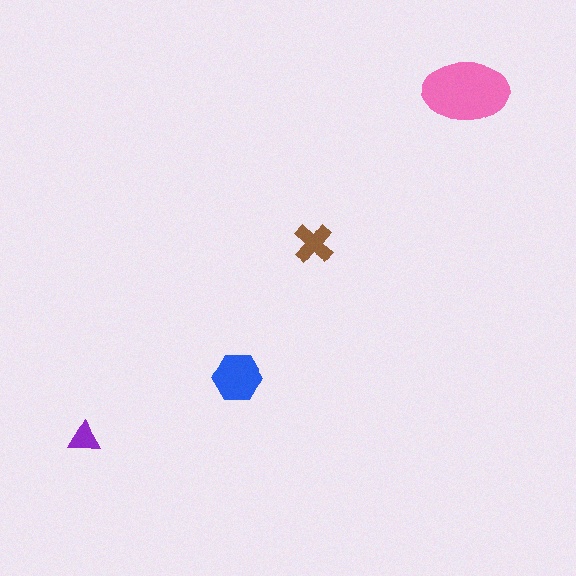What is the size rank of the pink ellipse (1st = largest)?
1st.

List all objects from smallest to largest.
The purple triangle, the brown cross, the blue hexagon, the pink ellipse.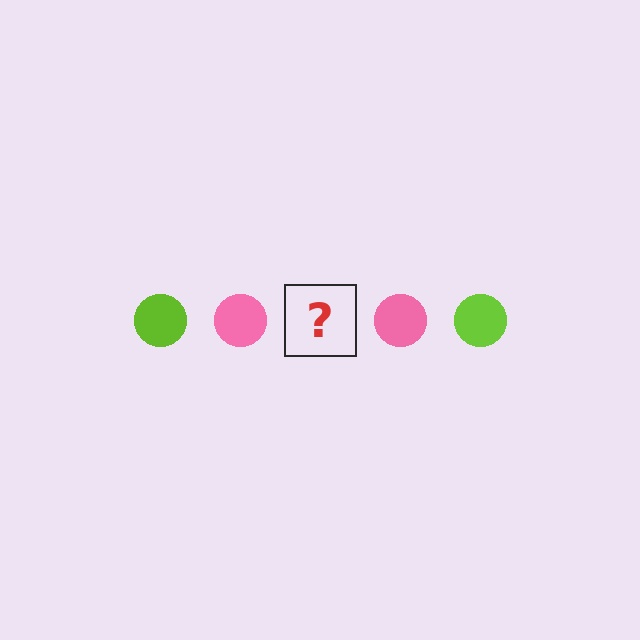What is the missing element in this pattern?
The missing element is a lime circle.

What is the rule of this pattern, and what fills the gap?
The rule is that the pattern cycles through lime, pink circles. The gap should be filled with a lime circle.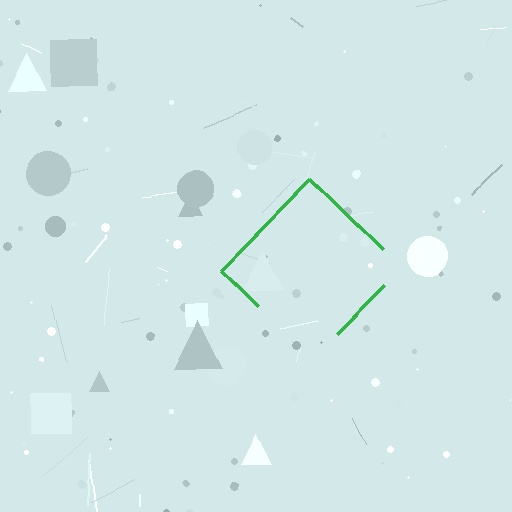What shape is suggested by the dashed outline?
The dashed outline suggests a diamond.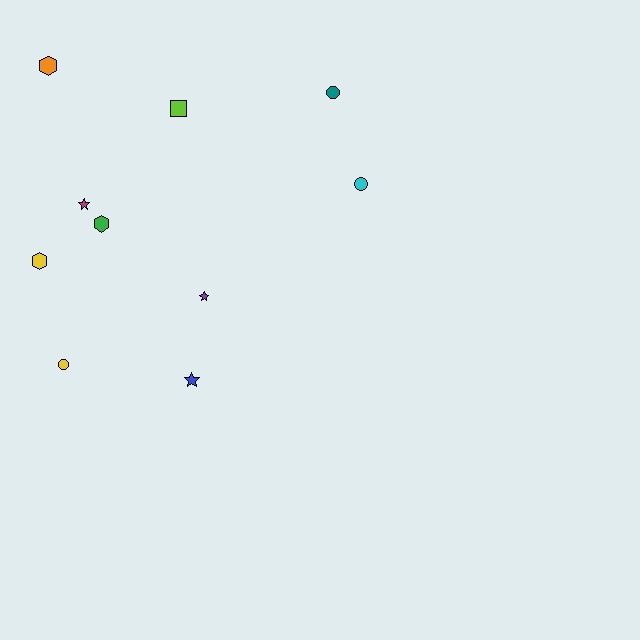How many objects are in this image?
There are 10 objects.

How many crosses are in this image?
There are no crosses.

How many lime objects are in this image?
There is 1 lime object.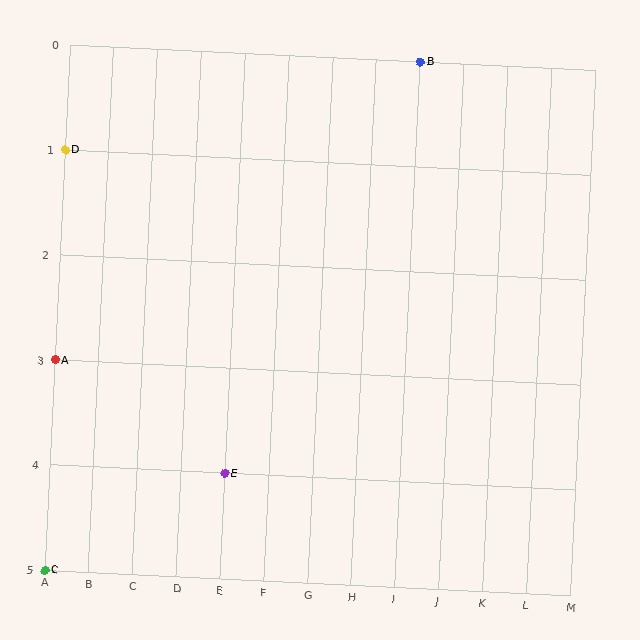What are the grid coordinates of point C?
Point C is at grid coordinates (A, 5).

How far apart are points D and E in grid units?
Points D and E are 4 columns and 3 rows apart (about 5.0 grid units diagonally).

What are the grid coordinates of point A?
Point A is at grid coordinates (A, 3).